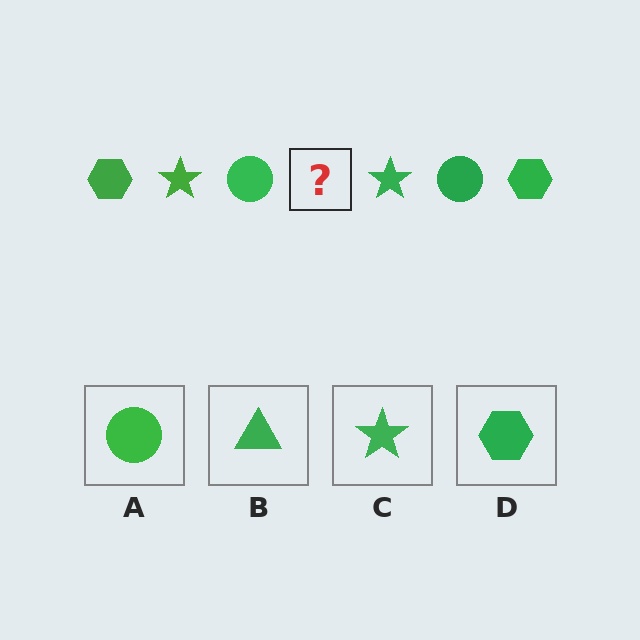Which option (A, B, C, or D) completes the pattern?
D.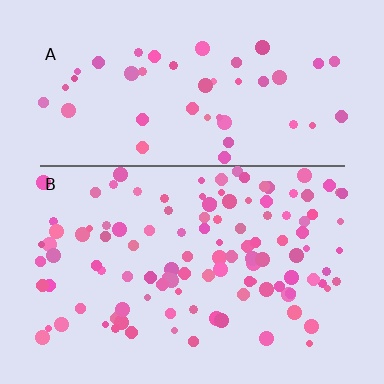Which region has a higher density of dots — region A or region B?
B (the bottom).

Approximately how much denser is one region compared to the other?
Approximately 2.4× — region B over region A.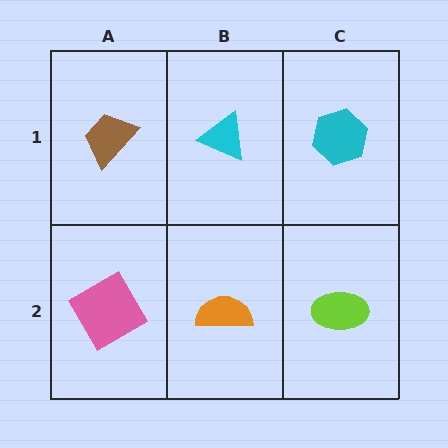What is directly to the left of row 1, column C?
A cyan triangle.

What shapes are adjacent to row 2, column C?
A cyan hexagon (row 1, column C), an orange semicircle (row 2, column B).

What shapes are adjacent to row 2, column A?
A brown trapezoid (row 1, column A), an orange semicircle (row 2, column B).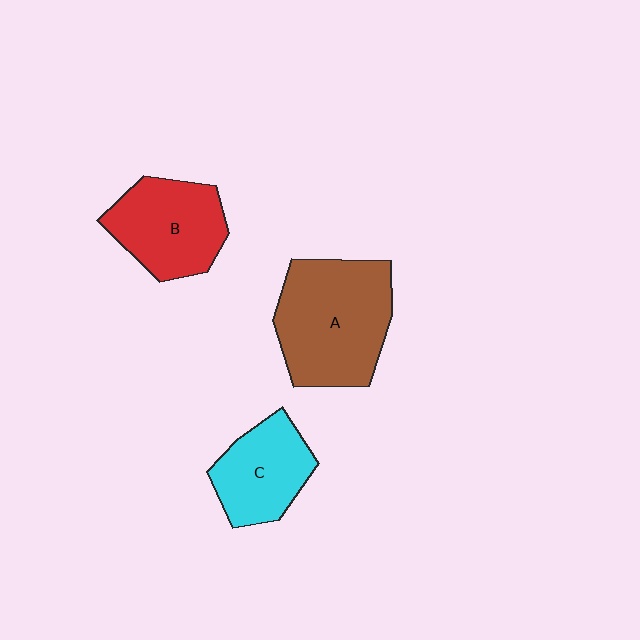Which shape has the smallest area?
Shape C (cyan).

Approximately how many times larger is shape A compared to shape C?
Approximately 1.6 times.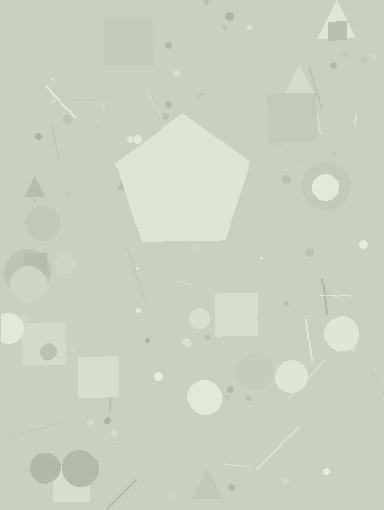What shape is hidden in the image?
A pentagon is hidden in the image.